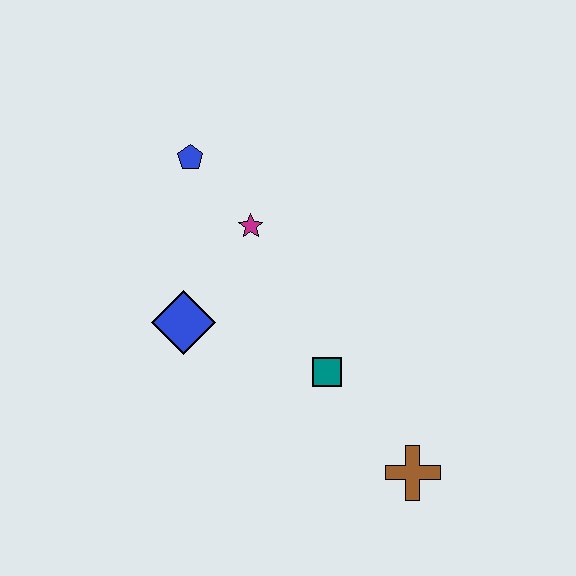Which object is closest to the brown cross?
The teal square is closest to the brown cross.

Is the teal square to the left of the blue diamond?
No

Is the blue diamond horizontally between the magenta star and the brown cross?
No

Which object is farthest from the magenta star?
The brown cross is farthest from the magenta star.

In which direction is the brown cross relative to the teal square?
The brown cross is below the teal square.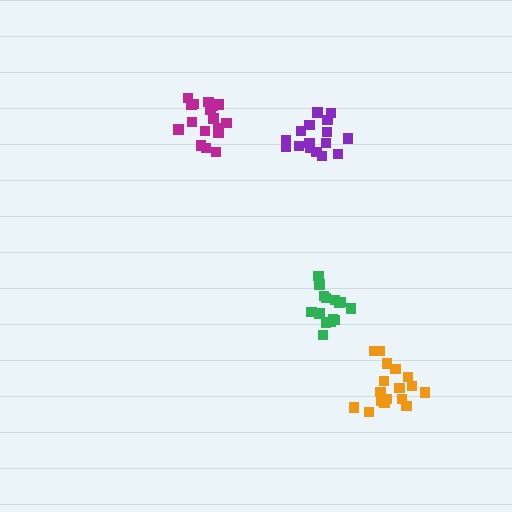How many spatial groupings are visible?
There are 4 spatial groupings.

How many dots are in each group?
Group 1: 17 dots, Group 2: 16 dots, Group 3: 15 dots, Group 4: 17 dots (65 total).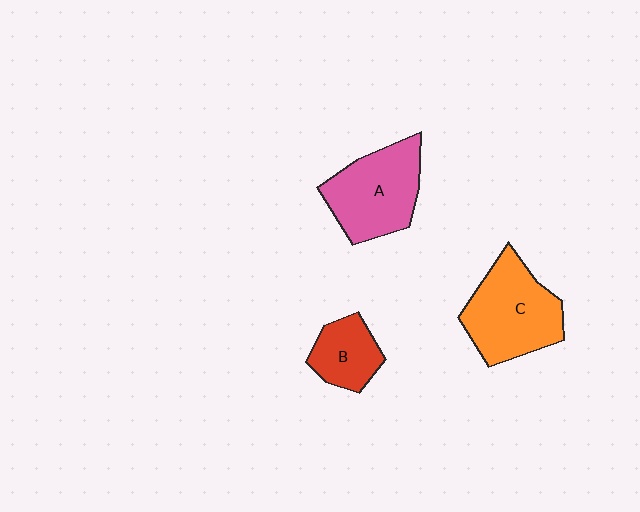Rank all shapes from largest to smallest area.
From largest to smallest: C (orange), A (pink), B (red).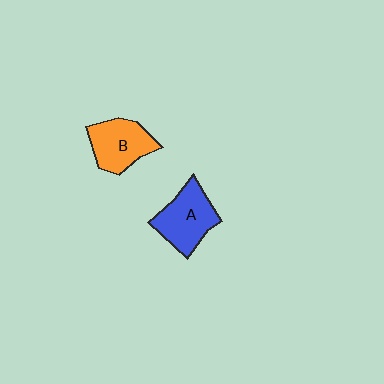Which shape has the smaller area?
Shape B (orange).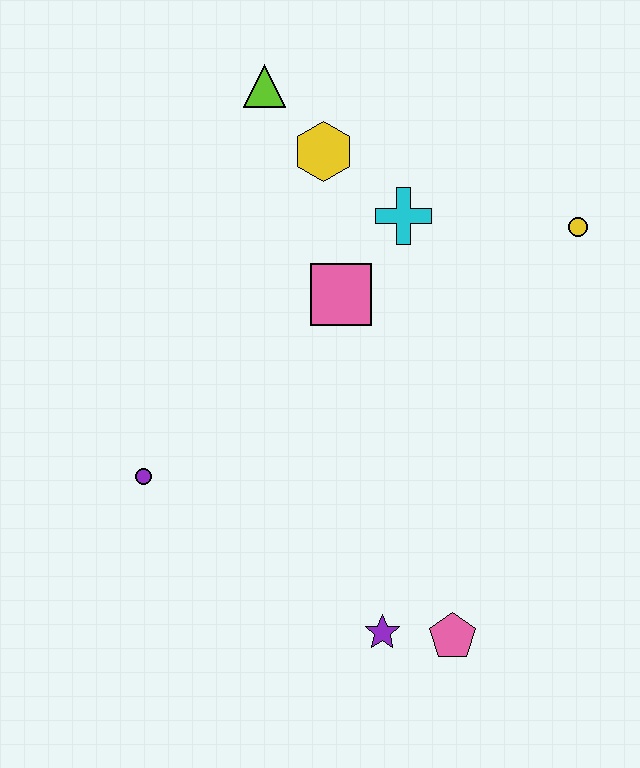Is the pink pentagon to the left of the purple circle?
No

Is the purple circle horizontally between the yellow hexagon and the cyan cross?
No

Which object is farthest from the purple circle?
The yellow circle is farthest from the purple circle.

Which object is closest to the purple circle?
The pink square is closest to the purple circle.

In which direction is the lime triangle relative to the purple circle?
The lime triangle is above the purple circle.